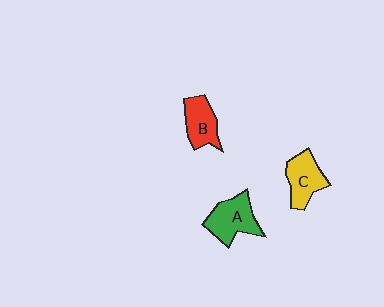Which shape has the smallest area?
Shape B (red).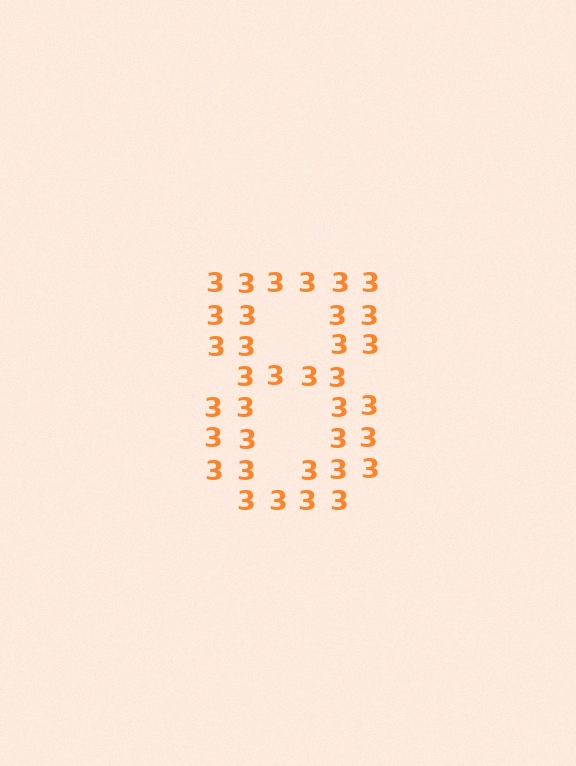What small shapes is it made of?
It is made of small digit 3's.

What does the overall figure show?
The overall figure shows the digit 8.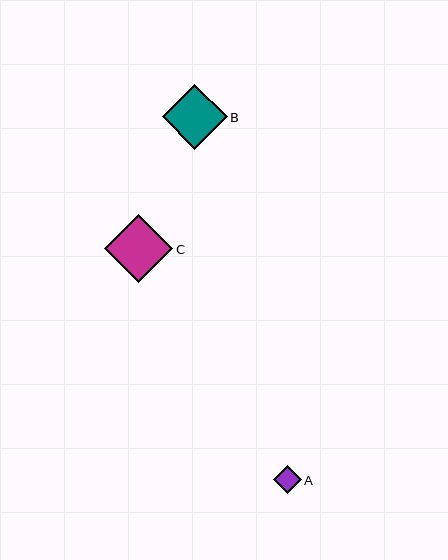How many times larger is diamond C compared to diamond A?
Diamond C is approximately 2.4 times the size of diamond A.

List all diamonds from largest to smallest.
From largest to smallest: C, B, A.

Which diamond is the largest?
Diamond C is the largest with a size of approximately 68 pixels.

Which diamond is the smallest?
Diamond A is the smallest with a size of approximately 28 pixels.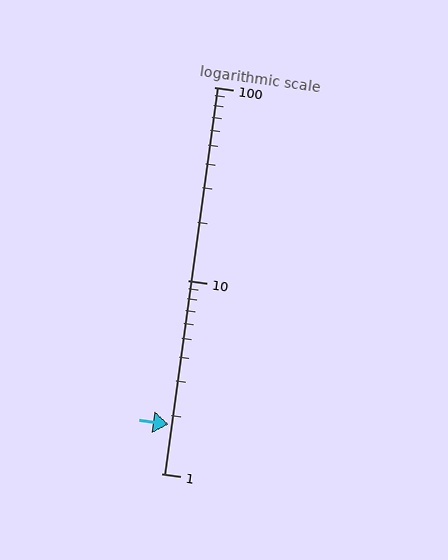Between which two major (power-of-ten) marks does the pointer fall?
The pointer is between 1 and 10.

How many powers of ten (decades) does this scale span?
The scale spans 2 decades, from 1 to 100.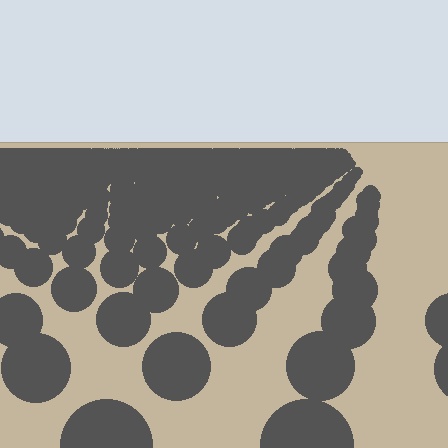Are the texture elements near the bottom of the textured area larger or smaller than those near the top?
Larger. Near the bottom, elements are closer to the viewer and appear at a bigger on-screen size.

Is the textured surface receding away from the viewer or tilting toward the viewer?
The surface is receding away from the viewer. Texture elements get smaller and denser toward the top.